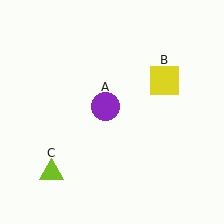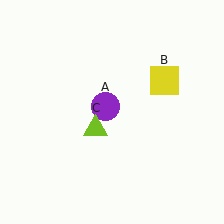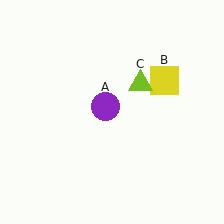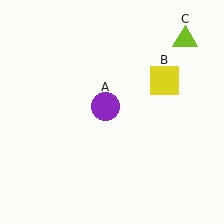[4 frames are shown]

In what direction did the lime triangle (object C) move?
The lime triangle (object C) moved up and to the right.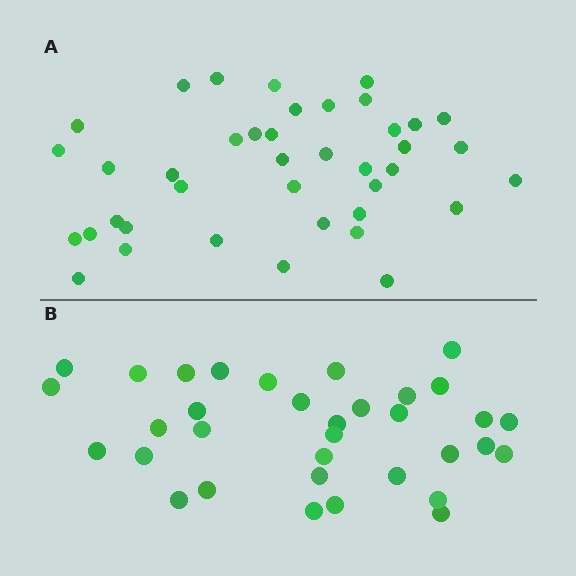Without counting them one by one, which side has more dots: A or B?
Region A (the top region) has more dots.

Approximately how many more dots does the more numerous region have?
Region A has about 6 more dots than region B.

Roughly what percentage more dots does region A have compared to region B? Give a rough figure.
About 20% more.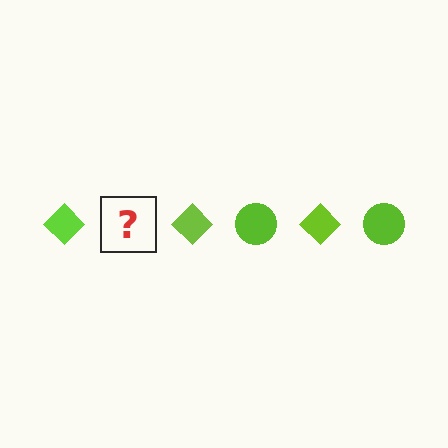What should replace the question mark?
The question mark should be replaced with a lime circle.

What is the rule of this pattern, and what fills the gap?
The rule is that the pattern cycles through diamond, circle shapes in lime. The gap should be filled with a lime circle.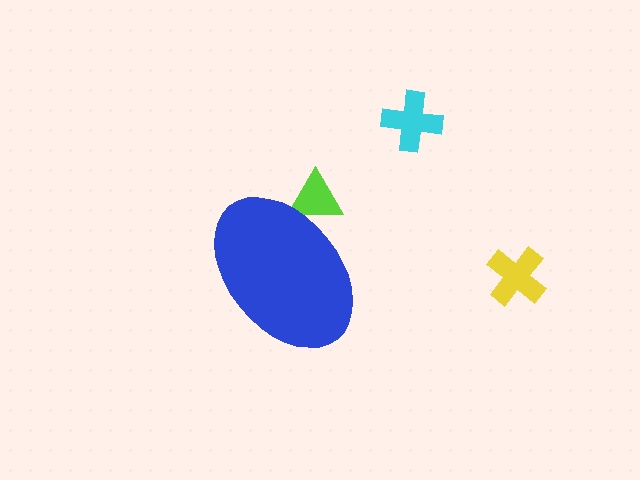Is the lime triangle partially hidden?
Yes, the lime triangle is partially hidden behind the blue ellipse.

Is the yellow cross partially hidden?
No, the yellow cross is fully visible.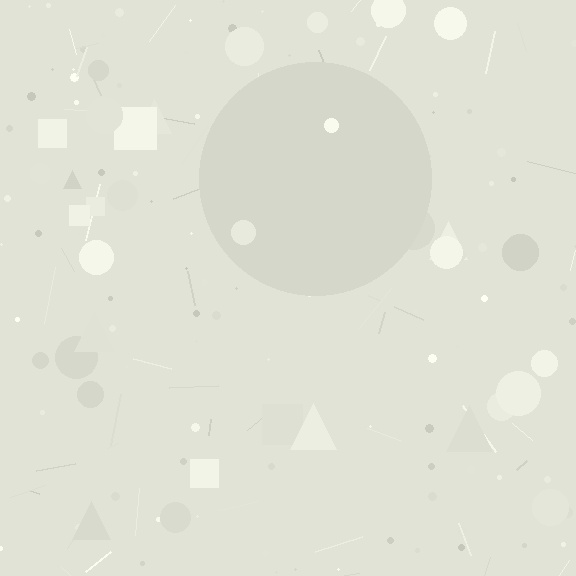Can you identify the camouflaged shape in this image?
The camouflaged shape is a circle.